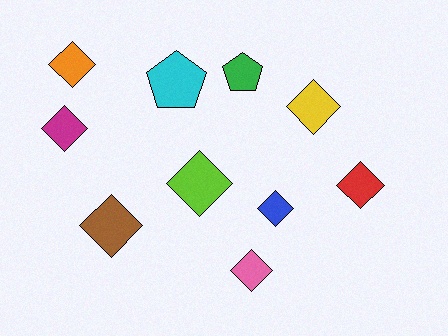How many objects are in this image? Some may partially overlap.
There are 10 objects.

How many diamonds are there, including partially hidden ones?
There are 8 diamonds.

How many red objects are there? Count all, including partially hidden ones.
There is 1 red object.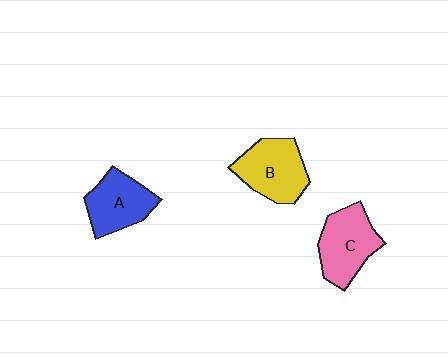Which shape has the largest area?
Shape B (yellow).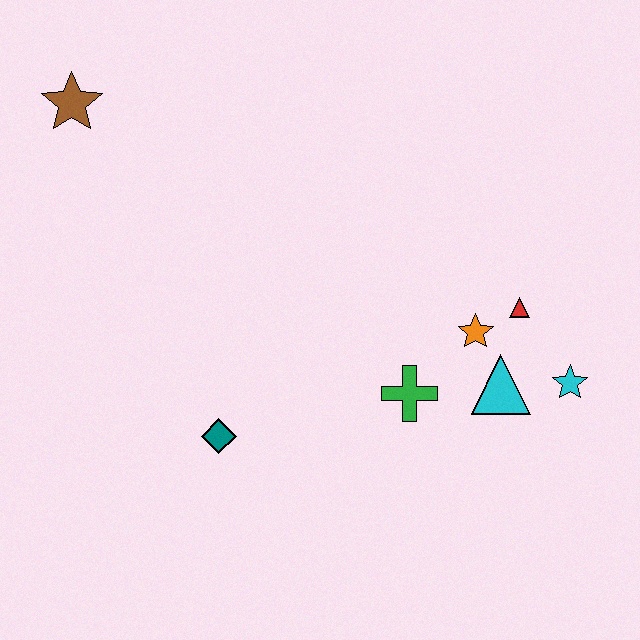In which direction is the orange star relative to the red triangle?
The orange star is to the left of the red triangle.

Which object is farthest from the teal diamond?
The brown star is farthest from the teal diamond.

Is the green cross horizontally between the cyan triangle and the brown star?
Yes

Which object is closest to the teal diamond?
The green cross is closest to the teal diamond.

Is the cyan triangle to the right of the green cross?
Yes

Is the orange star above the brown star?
No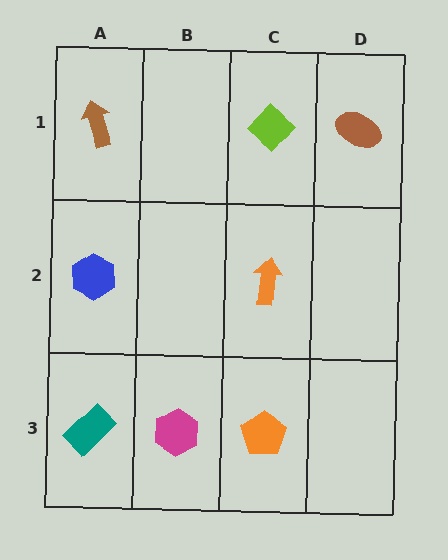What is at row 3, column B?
A magenta hexagon.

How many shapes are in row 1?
3 shapes.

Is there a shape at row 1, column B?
No, that cell is empty.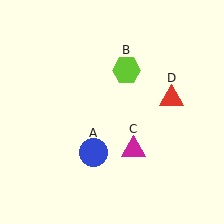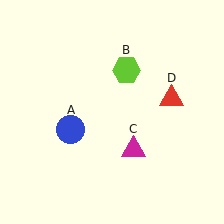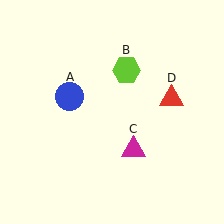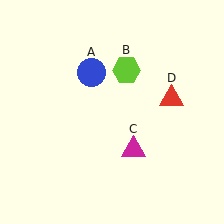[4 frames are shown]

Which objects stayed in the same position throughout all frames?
Lime hexagon (object B) and magenta triangle (object C) and red triangle (object D) remained stationary.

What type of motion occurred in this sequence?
The blue circle (object A) rotated clockwise around the center of the scene.